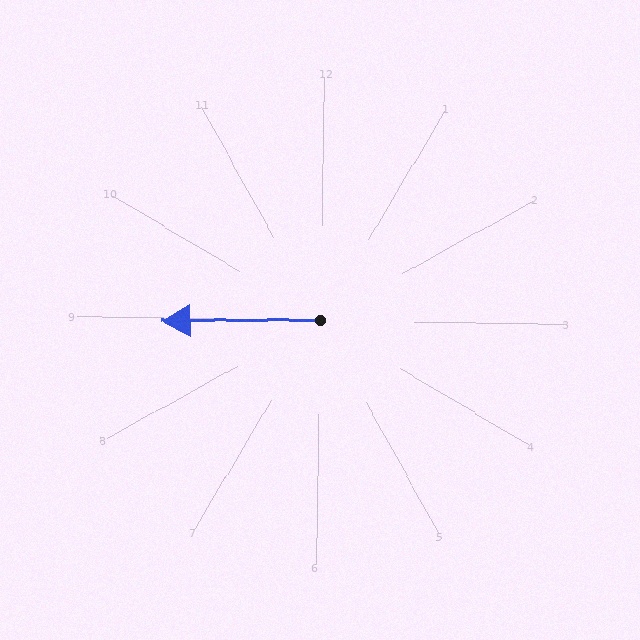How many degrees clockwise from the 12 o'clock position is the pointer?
Approximately 269 degrees.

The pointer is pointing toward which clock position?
Roughly 9 o'clock.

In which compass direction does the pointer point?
West.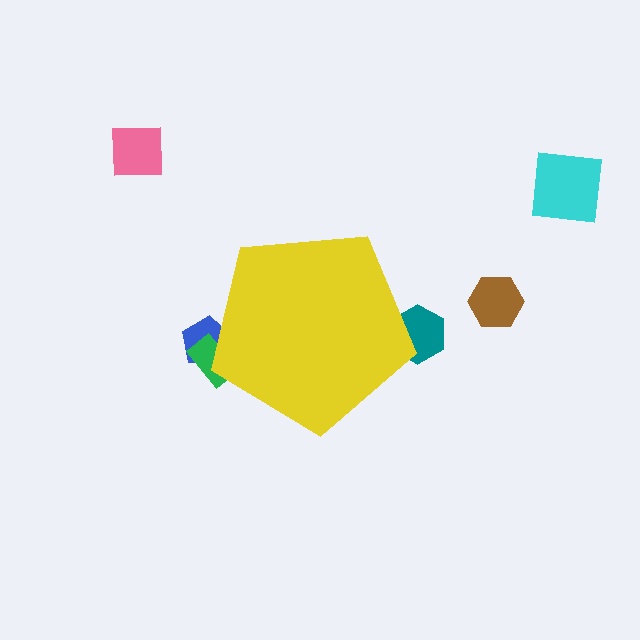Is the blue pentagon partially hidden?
Yes, the blue pentagon is partially hidden behind the yellow pentagon.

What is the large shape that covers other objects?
A yellow pentagon.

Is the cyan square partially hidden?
No, the cyan square is fully visible.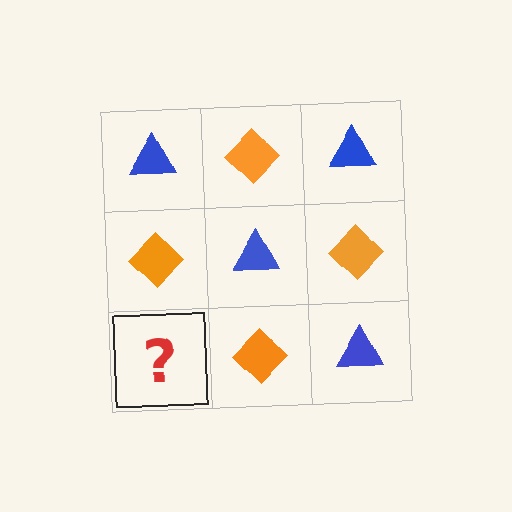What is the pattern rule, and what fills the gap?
The rule is that it alternates blue triangle and orange diamond in a checkerboard pattern. The gap should be filled with a blue triangle.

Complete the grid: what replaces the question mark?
The question mark should be replaced with a blue triangle.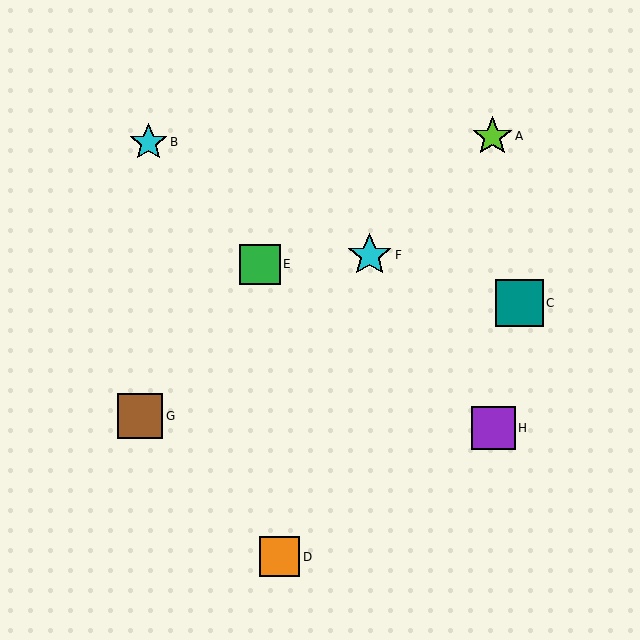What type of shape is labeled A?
Shape A is a lime star.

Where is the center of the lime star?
The center of the lime star is at (492, 136).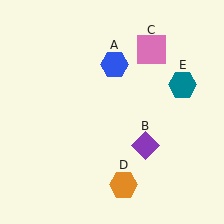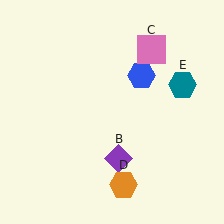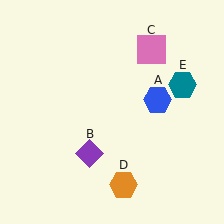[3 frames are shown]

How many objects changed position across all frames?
2 objects changed position: blue hexagon (object A), purple diamond (object B).